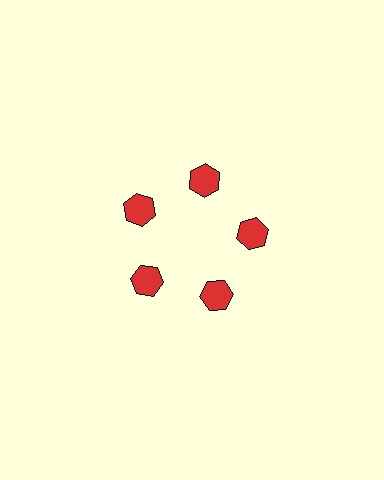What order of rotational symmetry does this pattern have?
This pattern has 5-fold rotational symmetry.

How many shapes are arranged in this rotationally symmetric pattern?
There are 5 shapes, arranged in 5 groups of 1.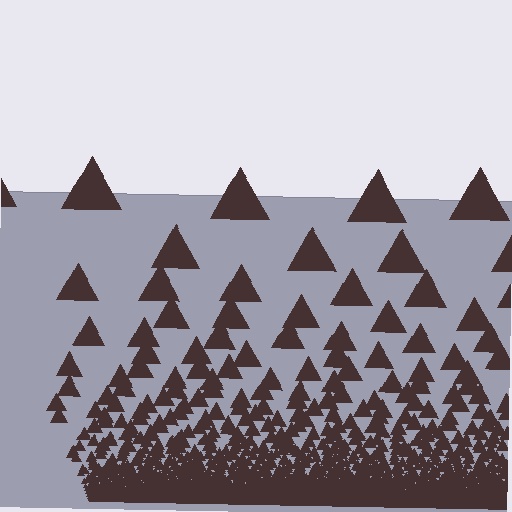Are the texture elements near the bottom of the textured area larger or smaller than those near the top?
Smaller. The gradient is inverted — elements near the bottom are smaller and denser.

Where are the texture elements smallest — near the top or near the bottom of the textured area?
Near the bottom.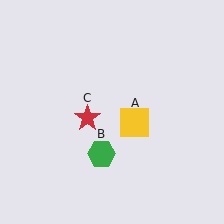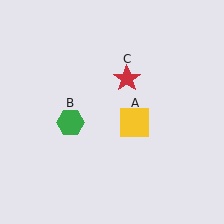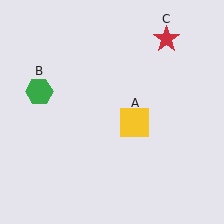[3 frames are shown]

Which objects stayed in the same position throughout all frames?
Yellow square (object A) remained stationary.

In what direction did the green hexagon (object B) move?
The green hexagon (object B) moved up and to the left.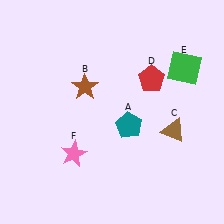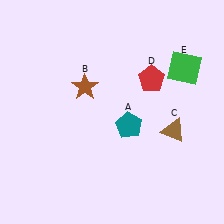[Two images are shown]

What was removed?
The pink star (F) was removed in Image 2.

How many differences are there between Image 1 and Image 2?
There is 1 difference between the two images.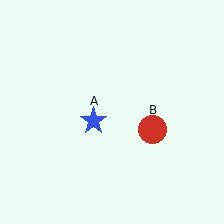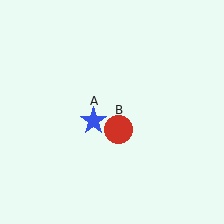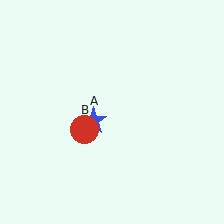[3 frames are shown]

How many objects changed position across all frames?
1 object changed position: red circle (object B).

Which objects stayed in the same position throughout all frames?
Blue star (object A) remained stationary.